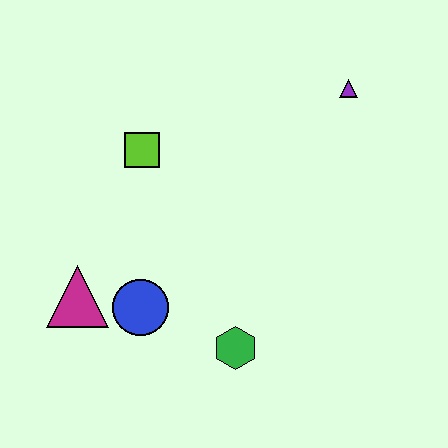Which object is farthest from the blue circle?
The purple triangle is farthest from the blue circle.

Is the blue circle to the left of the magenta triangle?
No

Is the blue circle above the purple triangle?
No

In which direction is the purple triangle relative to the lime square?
The purple triangle is to the right of the lime square.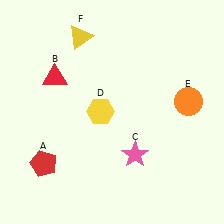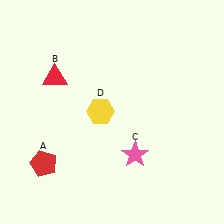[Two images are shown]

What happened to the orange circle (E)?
The orange circle (E) was removed in Image 2. It was in the top-right area of Image 1.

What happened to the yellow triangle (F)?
The yellow triangle (F) was removed in Image 2. It was in the top-left area of Image 1.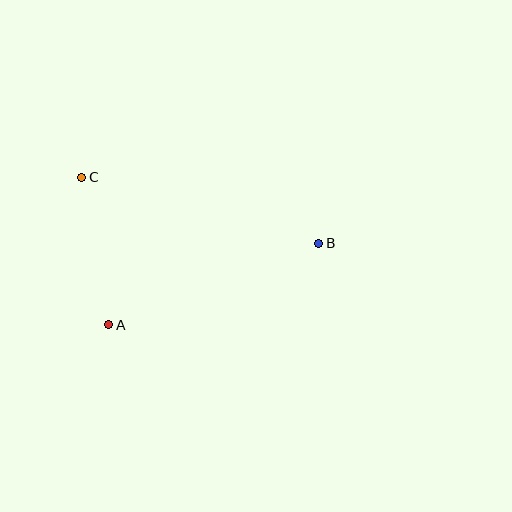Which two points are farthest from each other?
Points B and C are farthest from each other.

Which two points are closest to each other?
Points A and C are closest to each other.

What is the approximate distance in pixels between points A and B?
The distance between A and B is approximately 225 pixels.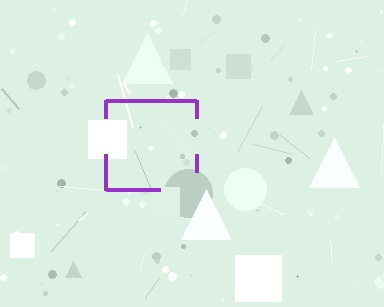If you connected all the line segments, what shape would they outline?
They would outline a square.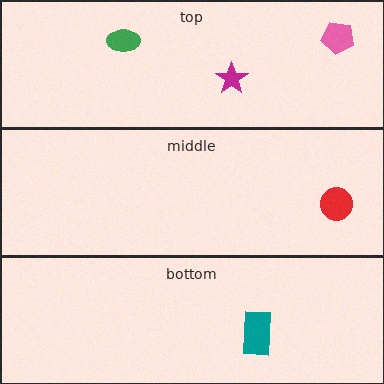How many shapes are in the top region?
3.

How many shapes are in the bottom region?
1.